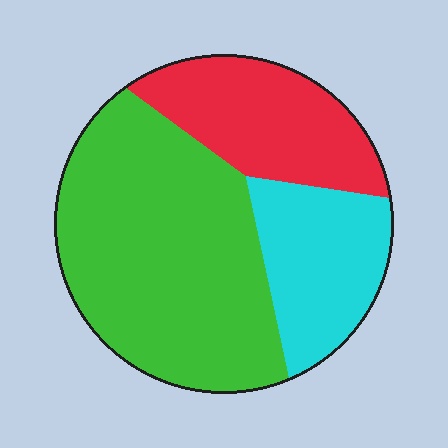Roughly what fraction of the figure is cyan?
Cyan takes up about one fifth (1/5) of the figure.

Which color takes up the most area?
Green, at roughly 55%.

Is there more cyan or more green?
Green.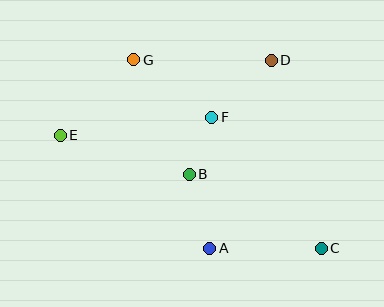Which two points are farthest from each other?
Points C and E are farthest from each other.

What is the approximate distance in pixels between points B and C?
The distance between B and C is approximately 151 pixels.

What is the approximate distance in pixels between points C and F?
The distance between C and F is approximately 171 pixels.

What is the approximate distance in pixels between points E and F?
The distance between E and F is approximately 153 pixels.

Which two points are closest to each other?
Points B and F are closest to each other.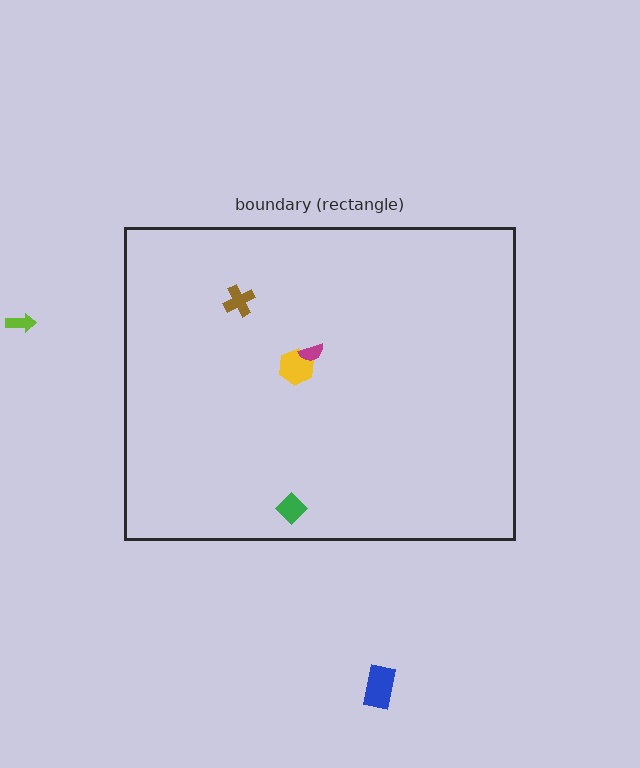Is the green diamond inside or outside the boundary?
Inside.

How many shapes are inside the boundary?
4 inside, 2 outside.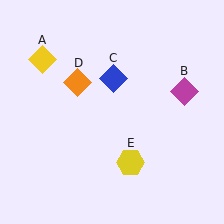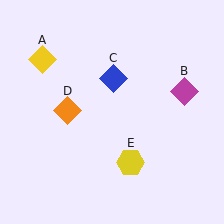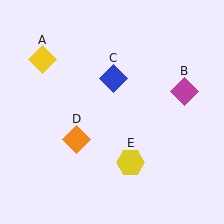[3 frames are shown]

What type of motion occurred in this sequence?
The orange diamond (object D) rotated counterclockwise around the center of the scene.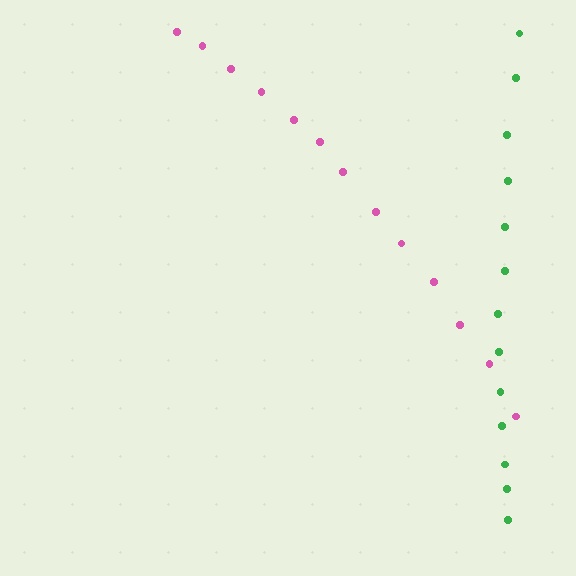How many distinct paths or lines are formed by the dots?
There are 2 distinct paths.